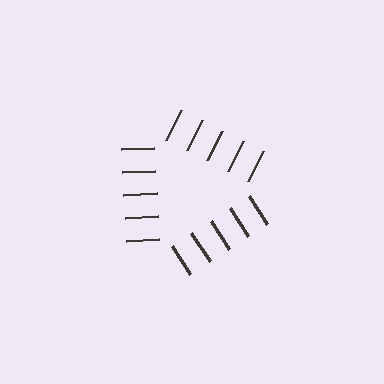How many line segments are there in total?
15 — 5 along each of the 3 edges.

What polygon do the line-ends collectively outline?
An illusory triangle — the line segments terminate on its edges but no continuous stroke is drawn.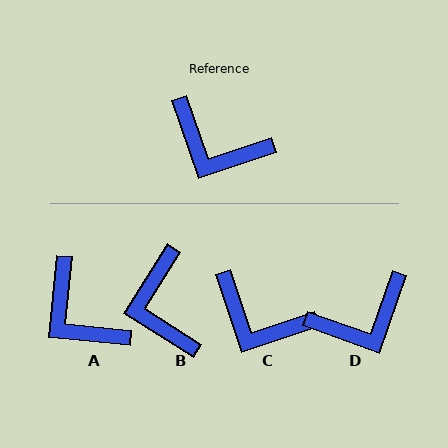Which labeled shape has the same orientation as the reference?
C.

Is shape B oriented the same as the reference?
No, it is off by about 51 degrees.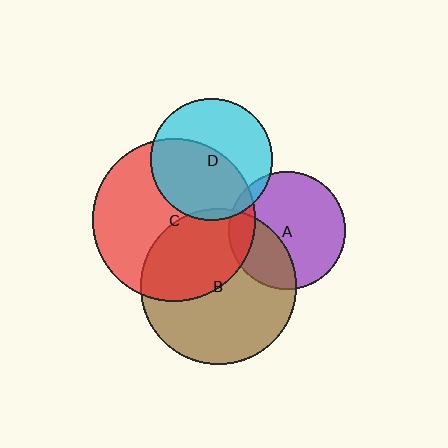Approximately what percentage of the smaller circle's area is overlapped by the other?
Approximately 50%.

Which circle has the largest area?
Circle C (red).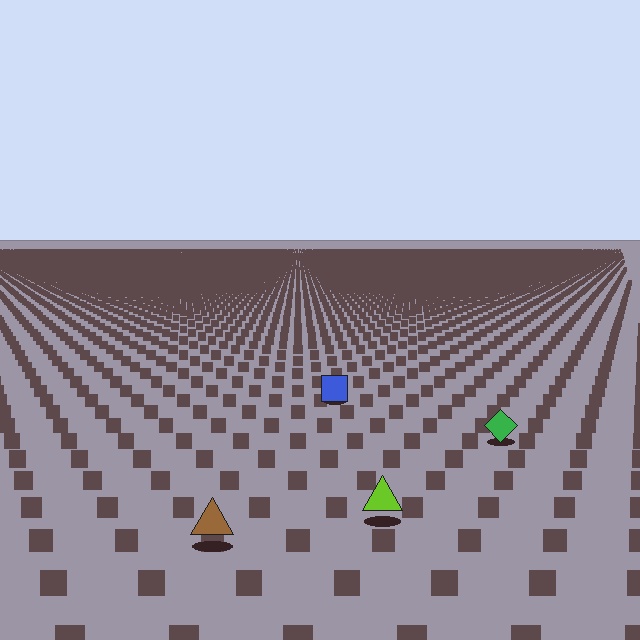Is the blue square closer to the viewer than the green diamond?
No. The green diamond is closer — you can tell from the texture gradient: the ground texture is coarser near it.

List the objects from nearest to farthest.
From nearest to farthest: the brown triangle, the lime triangle, the green diamond, the blue square.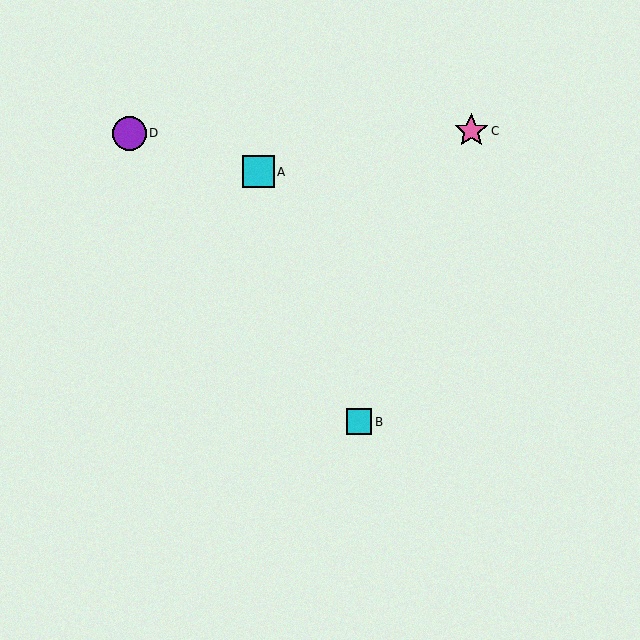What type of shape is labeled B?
Shape B is a cyan square.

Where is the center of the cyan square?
The center of the cyan square is at (359, 422).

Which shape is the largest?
The purple circle (labeled D) is the largest.